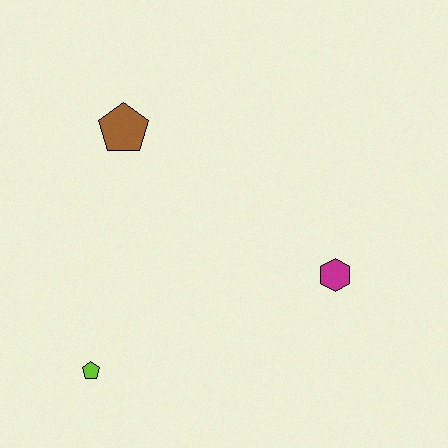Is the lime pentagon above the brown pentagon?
No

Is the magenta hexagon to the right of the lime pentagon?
Yes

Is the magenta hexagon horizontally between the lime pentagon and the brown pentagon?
No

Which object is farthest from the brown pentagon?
The magenta hexagon is farthest from the brown pentagon.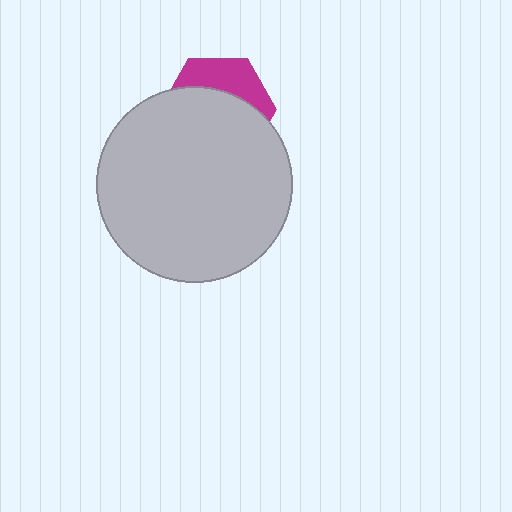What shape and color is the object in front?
The object in front is a light gray circle.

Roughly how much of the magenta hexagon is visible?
A small part of it is visible (roughly 33%).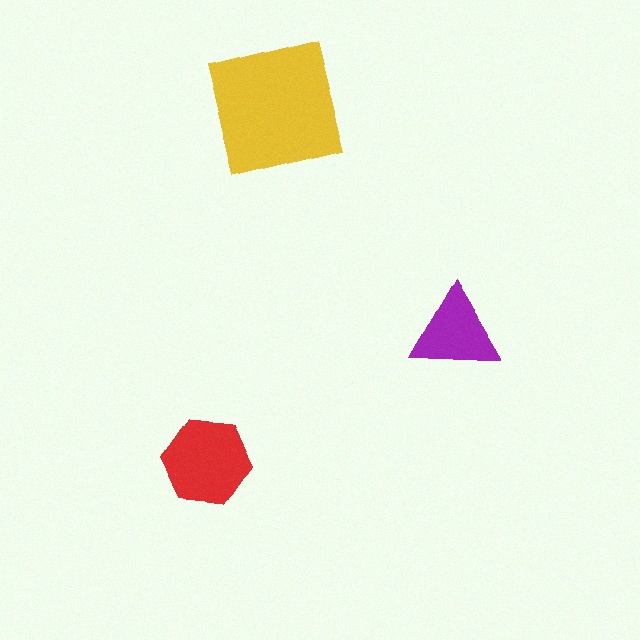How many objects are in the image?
There are 3 objects in the image.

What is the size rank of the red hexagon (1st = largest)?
2nd.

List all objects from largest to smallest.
The yellow square, the red hexagon, the purple triangle.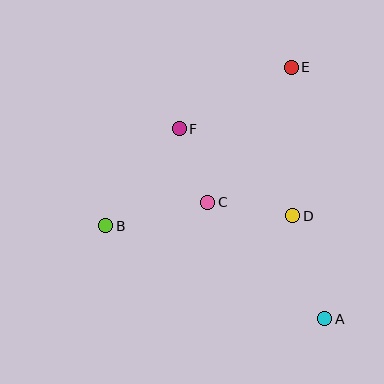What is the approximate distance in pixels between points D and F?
The distance between D and F is approximately 143 pixels.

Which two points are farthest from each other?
Points A and E are farthest from each other.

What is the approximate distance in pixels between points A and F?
The distance between A and F is approximately 239 pixels.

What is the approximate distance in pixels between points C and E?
The distance between C and E is approximately 159 pixels.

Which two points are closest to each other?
Points C and F are closest to each other.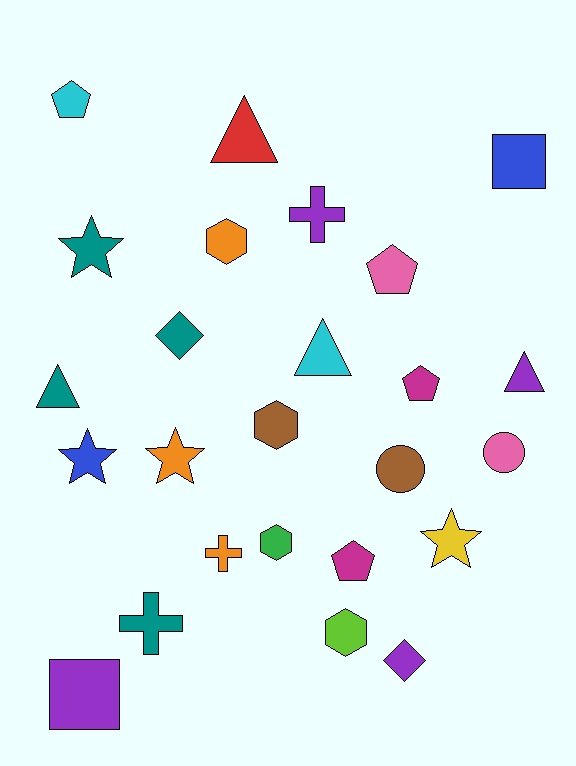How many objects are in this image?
There are 25 objects.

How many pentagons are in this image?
There are 4 pentagons.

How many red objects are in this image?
There is 1 red object.